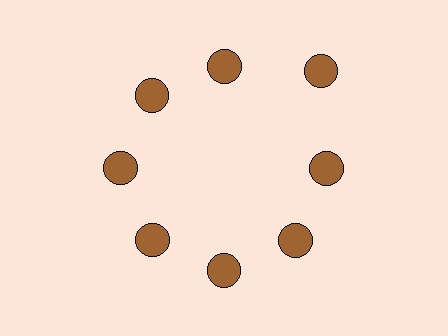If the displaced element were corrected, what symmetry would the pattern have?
It would have 8-fold rotational symmetry — the pattern would map onto itself every 45 degrees.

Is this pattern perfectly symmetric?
No. The 8 brown circles are arranged in a ring, but one element near the 2 o'clock position is pushed outward from the center, breaking the 8-fold rotational symmetry.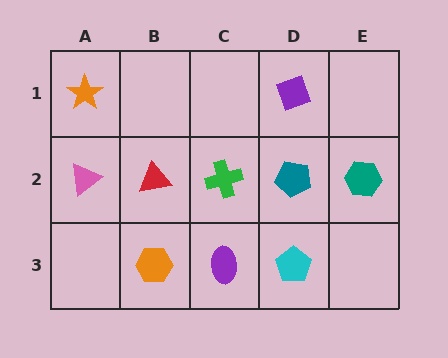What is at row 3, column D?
A cyan pentagon.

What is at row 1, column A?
An orange star.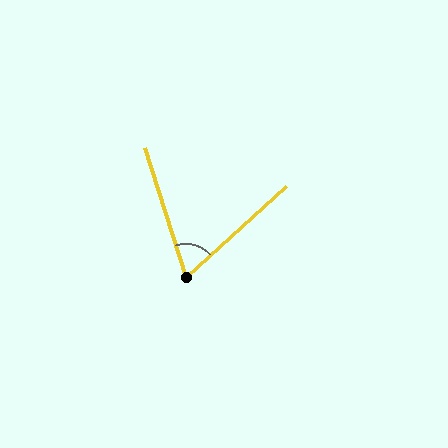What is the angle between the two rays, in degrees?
Approximately 65 degrees.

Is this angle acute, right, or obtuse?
It is acute.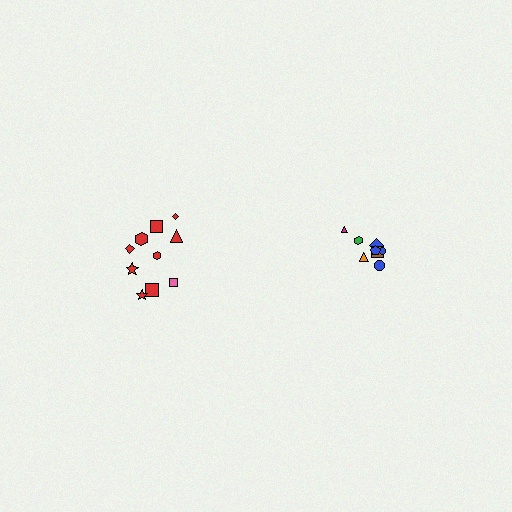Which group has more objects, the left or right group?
The left group.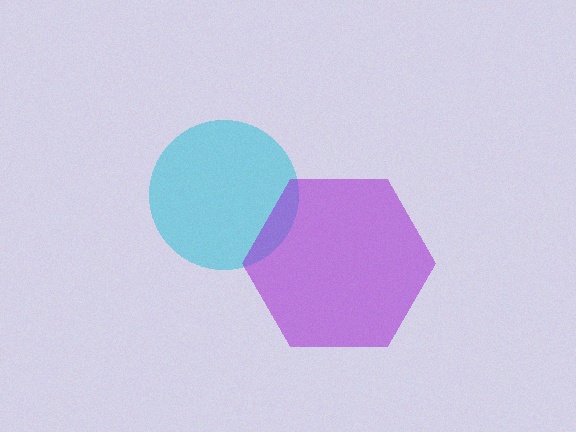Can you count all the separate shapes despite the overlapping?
Yes, there are 2 separate shapes.